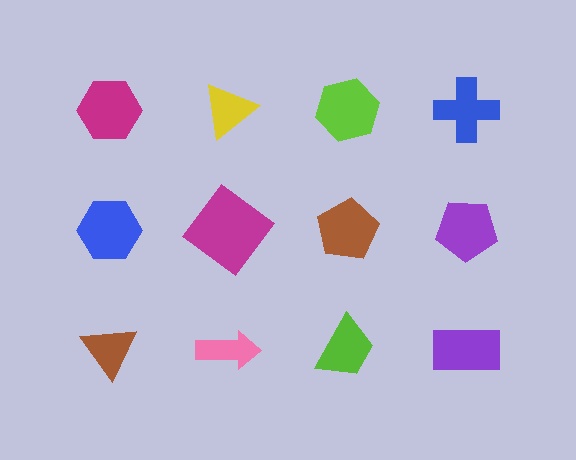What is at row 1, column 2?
A yellow triangle.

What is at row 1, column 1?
A magenta hexagon.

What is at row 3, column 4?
A purple rectangle.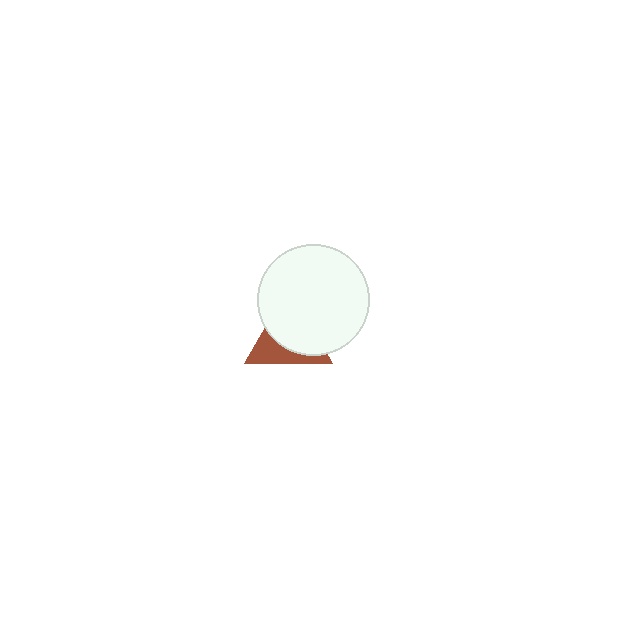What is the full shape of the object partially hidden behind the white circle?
The partially hidden object is a brown triangle.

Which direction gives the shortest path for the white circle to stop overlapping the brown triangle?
Moving toward the upper-right gives the shortest separation.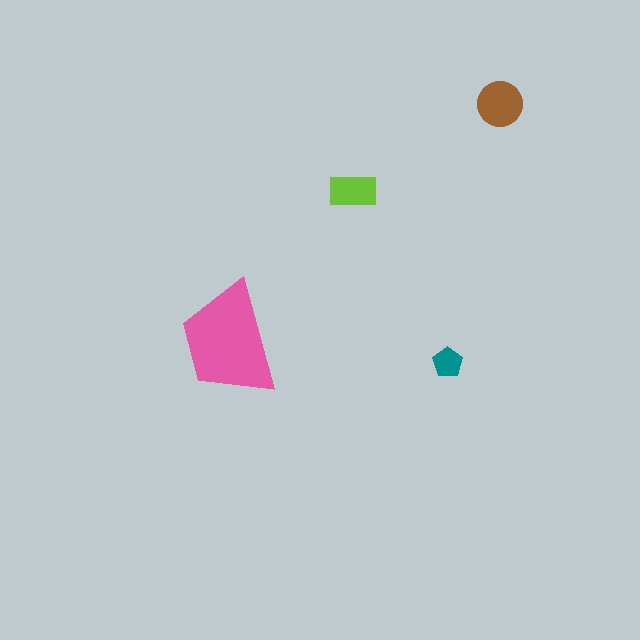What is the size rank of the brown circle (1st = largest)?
2nd.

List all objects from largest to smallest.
The pink trapezoid, the brown circle, the lime rectangle, the teal pentagon.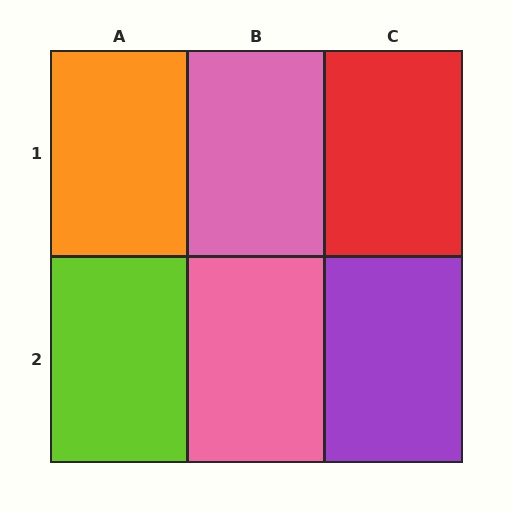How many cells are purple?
1 cell is purple.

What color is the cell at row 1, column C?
Red.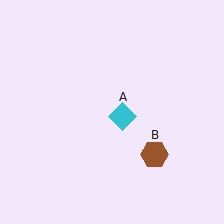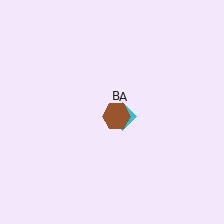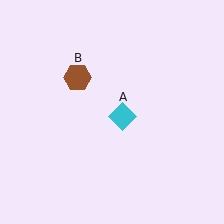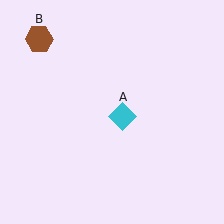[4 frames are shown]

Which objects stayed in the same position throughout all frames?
Cyan diamond (object A) remained stationary.